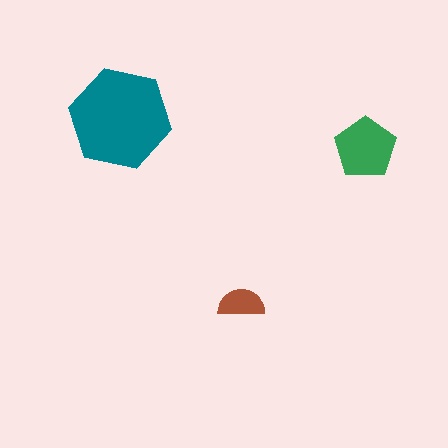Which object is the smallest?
The brown semicircle.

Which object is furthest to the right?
The green pentagon is rightmost.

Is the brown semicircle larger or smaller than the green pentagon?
Smaller.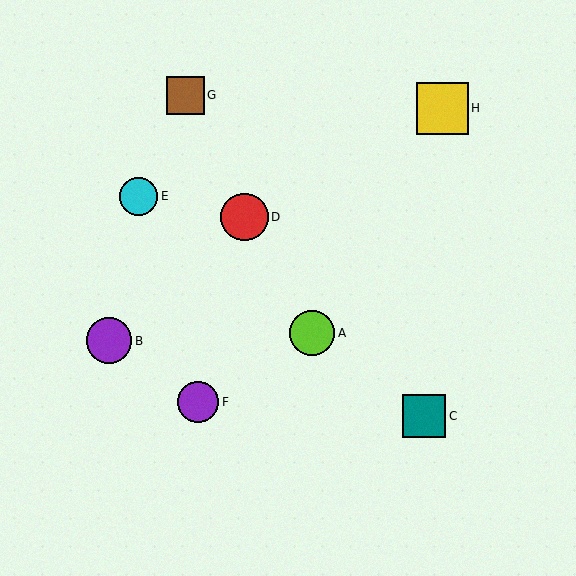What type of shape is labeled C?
Shape C is a teal square.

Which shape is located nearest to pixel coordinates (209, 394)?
The purple circle (labeled F) at (198, 402) is nearest to that location.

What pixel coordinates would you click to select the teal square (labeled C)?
Click at (424, 416) to select the teal square C.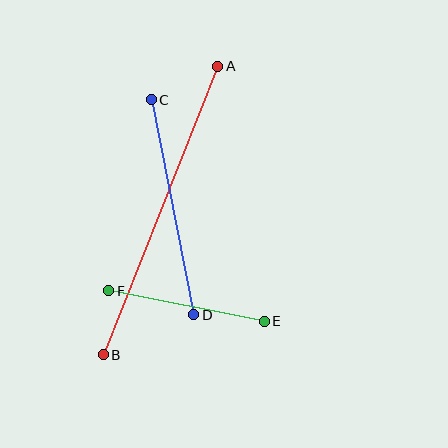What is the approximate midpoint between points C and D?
The midpoint is at approximately (172, 207) pixels.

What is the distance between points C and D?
The distance is approximately 219 pixels.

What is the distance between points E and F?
The distance is approximately 159 pixels.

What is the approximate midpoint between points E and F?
The midpoint is at approximately (187, 306) pixels.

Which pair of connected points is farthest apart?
Points A and B are farthest apart.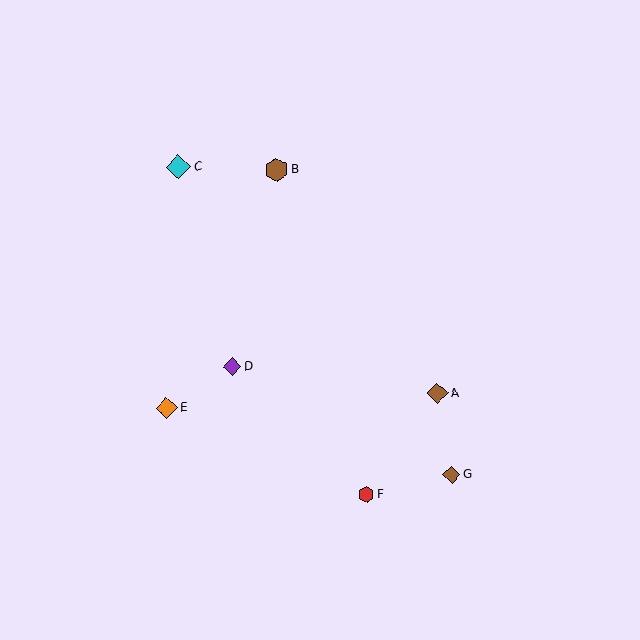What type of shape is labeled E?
Shape E is an orange diamond.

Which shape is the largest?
The cyan diamond (labeled C) is the largest.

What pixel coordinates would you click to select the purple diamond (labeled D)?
Click at (232, 367) to select the purple diamond D.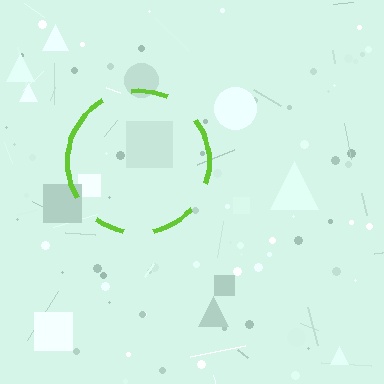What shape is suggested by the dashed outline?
The dashed outline suggests a circle.